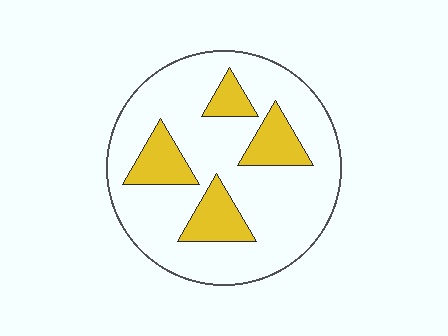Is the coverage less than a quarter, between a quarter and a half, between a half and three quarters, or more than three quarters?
Less than a quarter.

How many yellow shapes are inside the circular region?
4.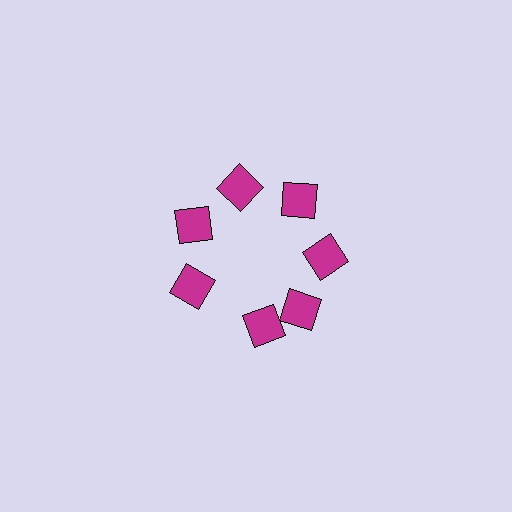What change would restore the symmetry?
The symmetry would be restored by rotating it back into even spacing with its neighbors so that all 7 diamonds sit at equal angles and equal distance from the center.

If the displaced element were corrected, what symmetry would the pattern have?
It would have 7-fold rotational symmetry — the pattern would map onto itself every 51 degrees.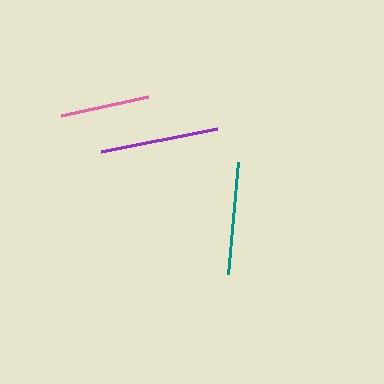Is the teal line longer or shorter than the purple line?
The purple line is longer than the teal line.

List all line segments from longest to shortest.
From longest to shortest: purple, teal, pink.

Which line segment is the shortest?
The pink line is the shortest at approximately 90 pixels.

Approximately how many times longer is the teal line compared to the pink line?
The teal line is approximately 1.3 times the length of the pink line.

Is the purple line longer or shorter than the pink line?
The purple line is longer than the pink line.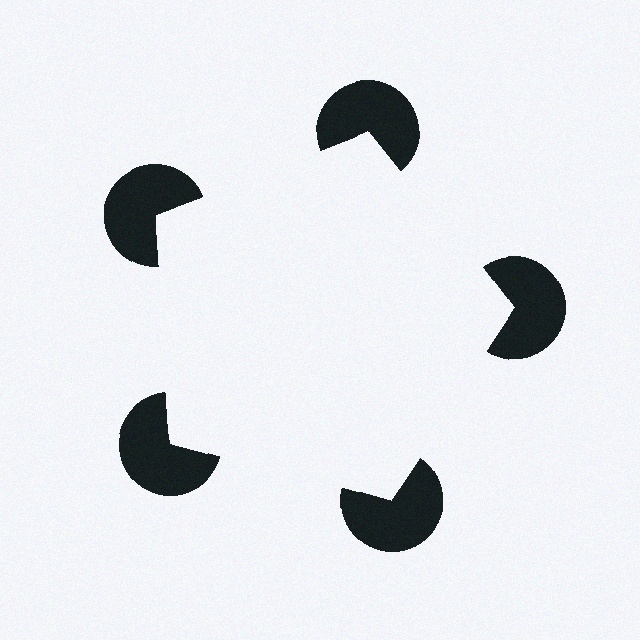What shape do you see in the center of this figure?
An illusory pentagon — its edges are inferred from the aligned wedge cuts in the pac-man discs, not physically drawn.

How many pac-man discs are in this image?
There are 5 — one at each vertex of the illusory pentagon.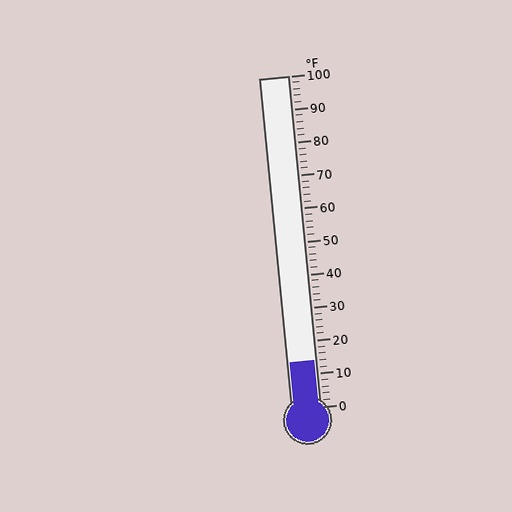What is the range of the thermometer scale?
The thermometer scale ranges from 0°F to 100°F.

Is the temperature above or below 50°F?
The temperature is below 50°F.